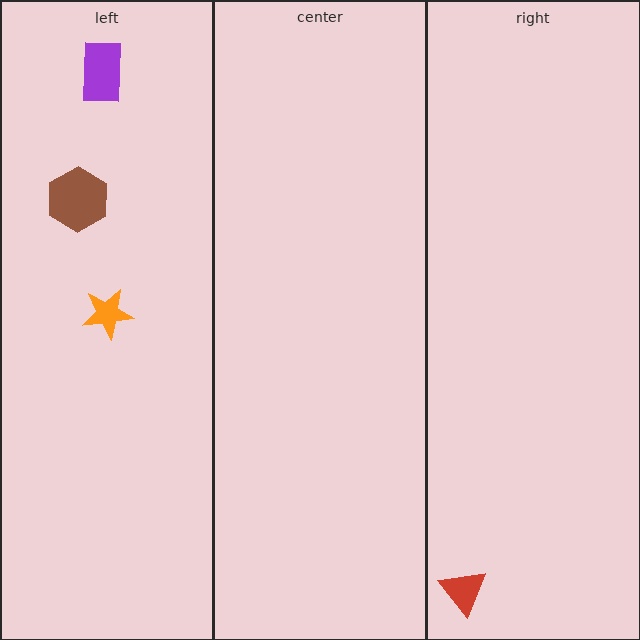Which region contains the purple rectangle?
The left region.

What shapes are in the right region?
The red triangle.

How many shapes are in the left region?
3.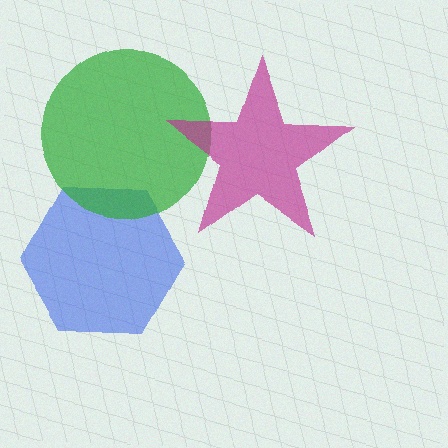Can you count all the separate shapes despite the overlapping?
Yes, there are 3 separate shapes.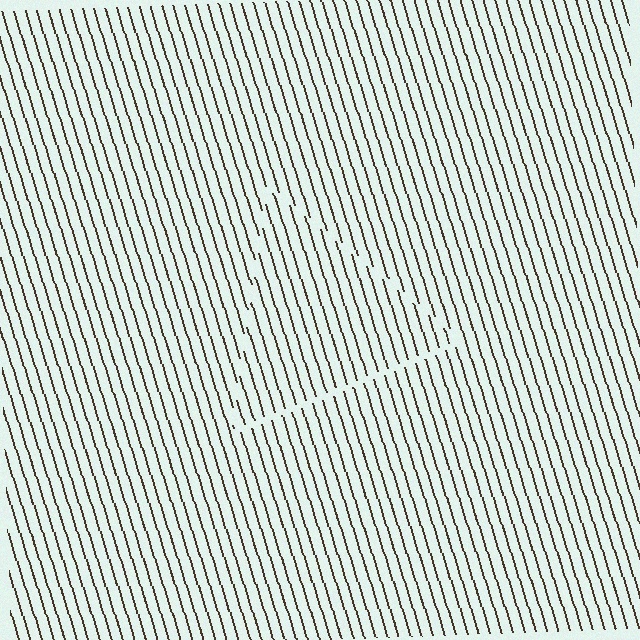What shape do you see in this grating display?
An illusory triangle. The interior of the shape contains the same grating, shifted by half a period — the contour is defined by the phase discontinuity where line-ends from the inner and outer gratings abut.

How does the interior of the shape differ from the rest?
The interior of the shape contains the same grating, shifted by half a period — the contour is defined by the phase discontinuity where line-ends from the inner and outer gratings abut.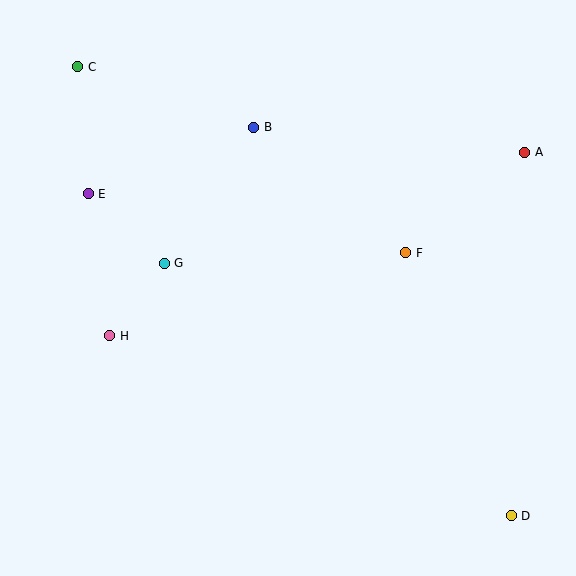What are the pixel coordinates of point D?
Point D is at (511, 516).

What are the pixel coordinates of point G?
Point G is at (164, 263).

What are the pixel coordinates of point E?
Point E is at (88, 194).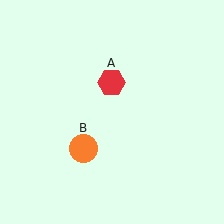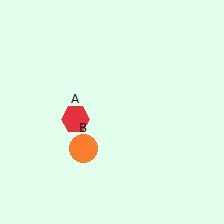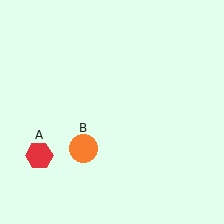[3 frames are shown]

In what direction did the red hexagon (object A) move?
The red hexagon (object A) moved down and to the left.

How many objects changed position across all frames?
1 object changed position: red hexagon (object A).